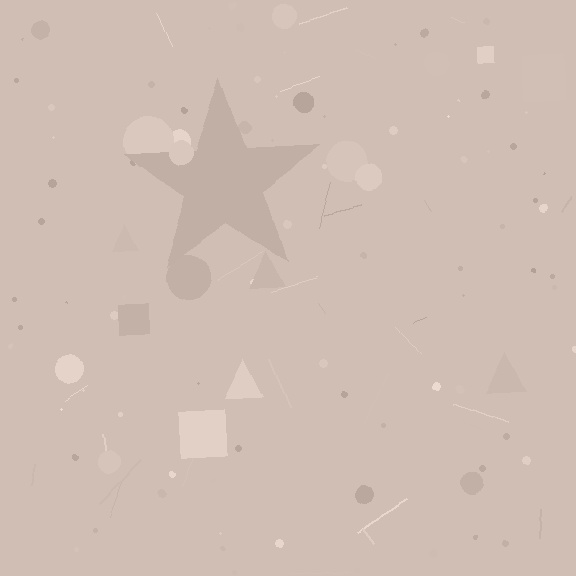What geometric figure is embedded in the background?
A star is embedded in the background.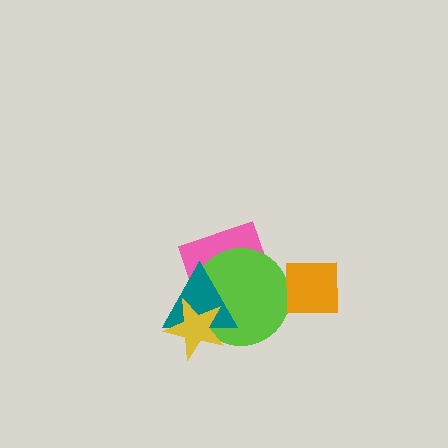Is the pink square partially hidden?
Yes, it is partially covered by another shape.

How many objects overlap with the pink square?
2 objects overlap with the pink square.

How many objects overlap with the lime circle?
3 objects overlap with the lime circle.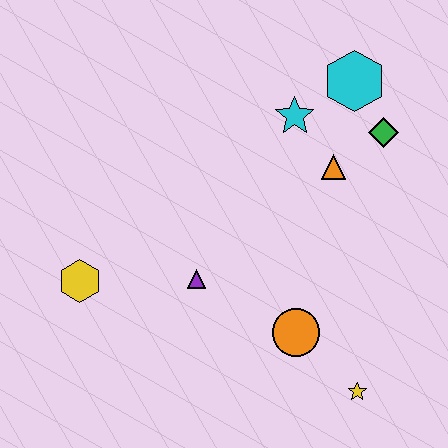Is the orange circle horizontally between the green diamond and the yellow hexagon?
Yes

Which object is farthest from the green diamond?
The yellow hexagon is farthest from the green diamond.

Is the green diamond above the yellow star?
Yes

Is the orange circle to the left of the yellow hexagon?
No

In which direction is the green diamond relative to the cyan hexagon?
The green diamond is below the cyan hexagon.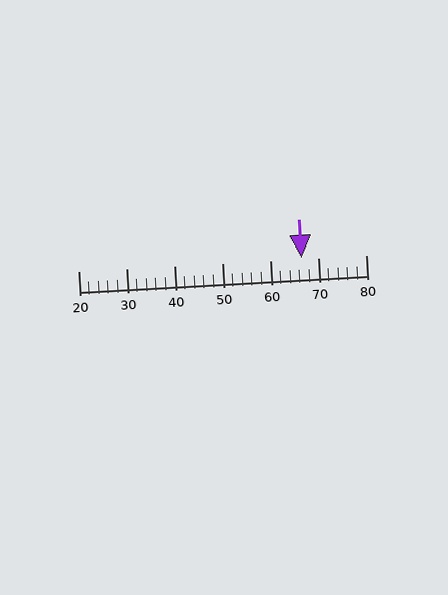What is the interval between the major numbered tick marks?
The major tick marks are spaced 10 units apart.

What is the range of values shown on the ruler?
The ruler shows values from 20 to 80.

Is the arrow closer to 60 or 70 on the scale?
The arrow is closer to 70.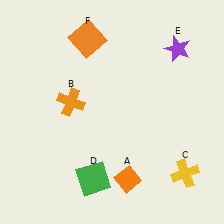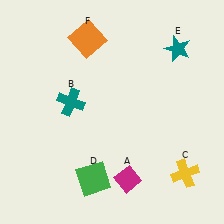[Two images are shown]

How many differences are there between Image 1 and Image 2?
There are 3 differences between the two images.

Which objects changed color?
A changed from orange to magenta. B changed from orange to teal. E changed from purple to teal.